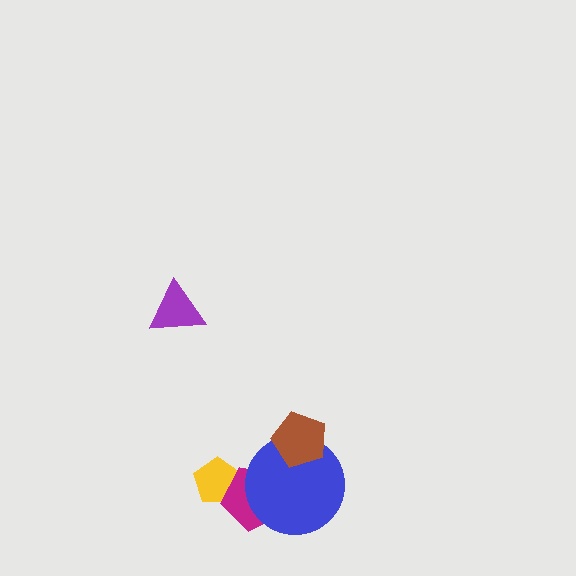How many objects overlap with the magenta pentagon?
2 objects overlap with the magenta pentagon.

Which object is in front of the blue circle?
The brown pentagon is in front of the blue circle.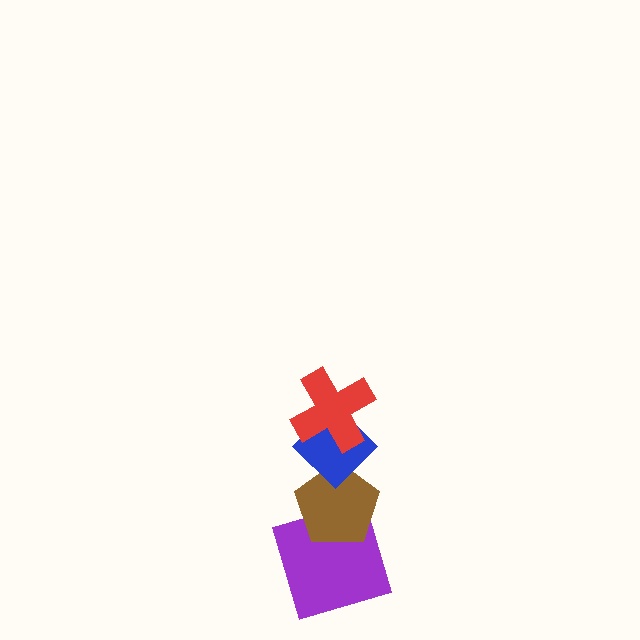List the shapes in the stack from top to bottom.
From top to bottom: the red cross, the blue diamond, the brown pentagon, the purple square.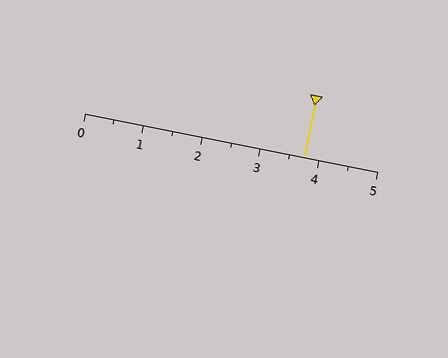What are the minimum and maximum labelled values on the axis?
The axis runs from 0 to 5.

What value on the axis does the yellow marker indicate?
The marker indicates approximately 3.8.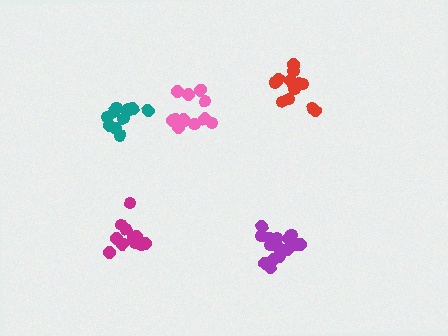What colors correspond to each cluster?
The clusters are colored: teal, purple, magenta, pink, red.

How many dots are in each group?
Group 1: 11 dots, Group 2: 16 dots, Group 3: 12 dots, Group 4: 13 dots, Group 5: 13 dots (65 total).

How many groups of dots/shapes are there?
There are 5 groups.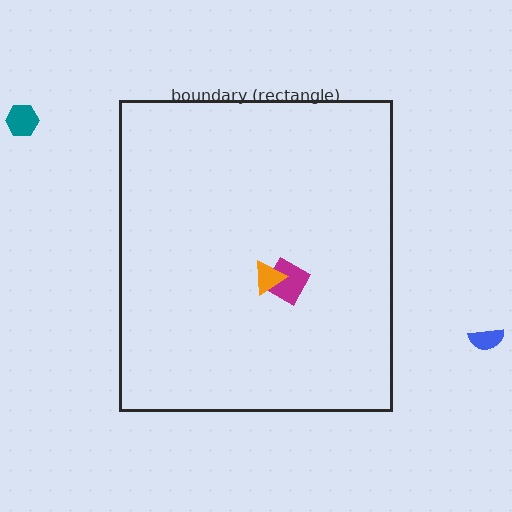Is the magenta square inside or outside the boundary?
Inside.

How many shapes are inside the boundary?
2 inside, 2 outside.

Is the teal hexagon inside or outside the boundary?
Outside.